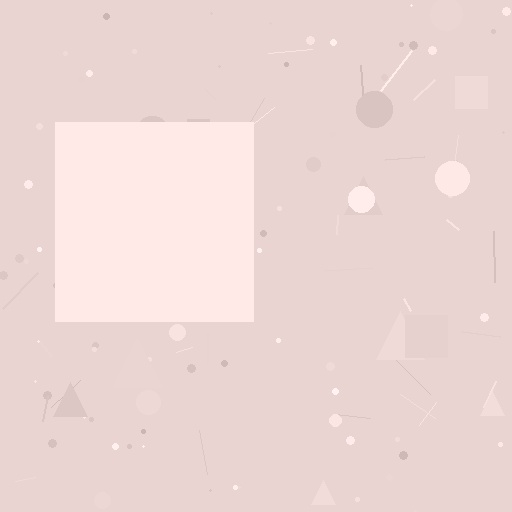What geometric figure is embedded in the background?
A square is embedded in the background.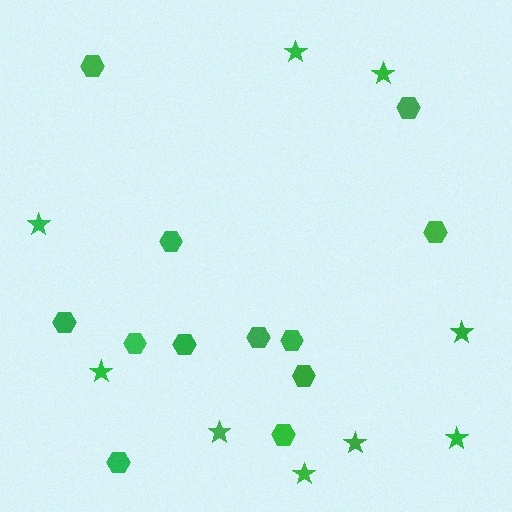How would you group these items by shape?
There are 2 groups: one group of stars (9) and one group of hexagons (12).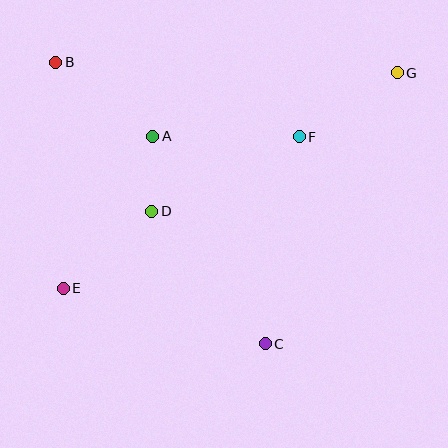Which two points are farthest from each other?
Points E and G are farthest from each other.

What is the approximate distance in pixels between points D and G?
The distance between D and G is approximately 282 pixels.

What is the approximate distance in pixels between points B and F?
The distance between B and F is approximately 255 pixels.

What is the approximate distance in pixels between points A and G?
The distance between A and G is approximately 253 pixels.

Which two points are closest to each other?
Points A and D are closest to each other.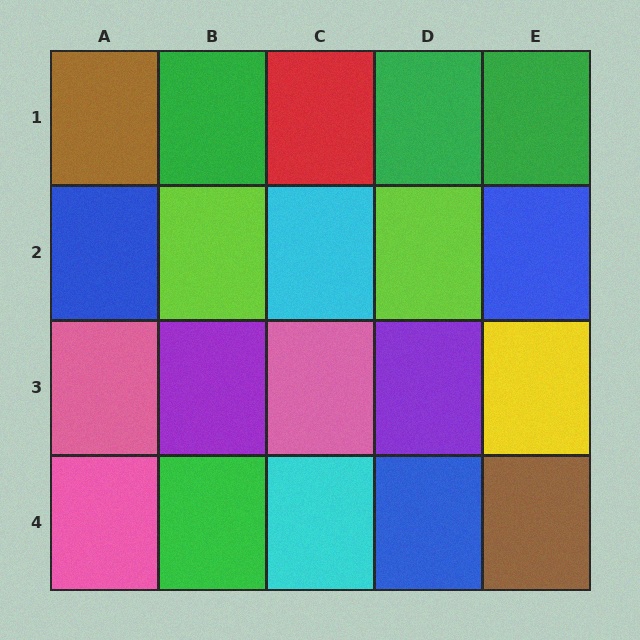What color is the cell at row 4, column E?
Brown.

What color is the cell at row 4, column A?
Pink.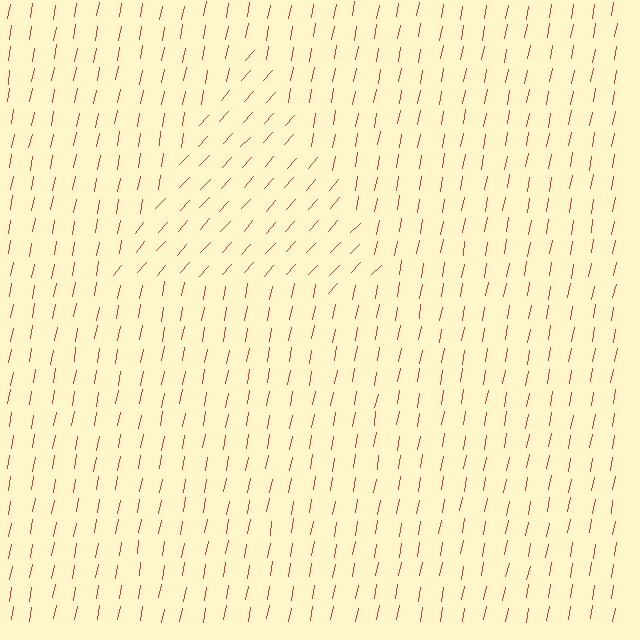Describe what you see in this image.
The image is filled with small red line segments. A triangle region in the image has lines oriented differently from the surrounding lines, creating a visible texture boundary.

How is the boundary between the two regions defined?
The boundary is defined purely by a change in line orientation (approximately 32 degrees difference). All lines are the same color and thickness.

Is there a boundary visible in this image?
Yes, there is a texture boundary formed by a change in line orientation.